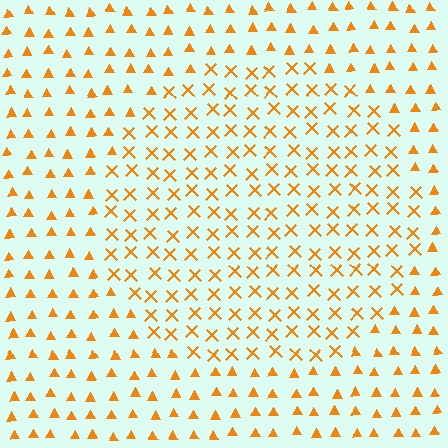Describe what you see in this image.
The image is filled with small orange elements arranged in a uniform grid. A circle-shaped region contains X marks, while the surrounding area contains triangles. The boundary is defined purely by the change in element shape.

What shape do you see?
I see a circle.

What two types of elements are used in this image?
The image uses X marks inside the circle region and triangles outside it.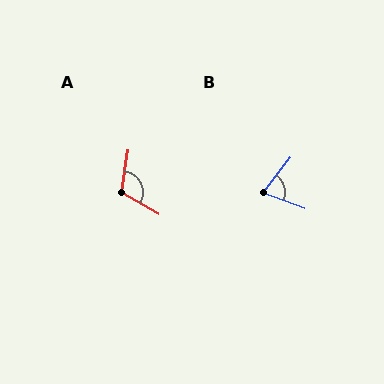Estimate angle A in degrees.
Approximately 111 degrees.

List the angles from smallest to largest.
B (72°), A (111°).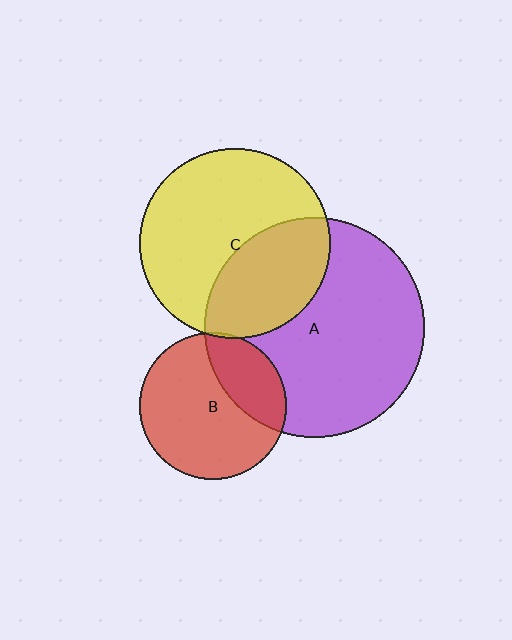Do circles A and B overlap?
Yes.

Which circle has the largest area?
Circle A (purple).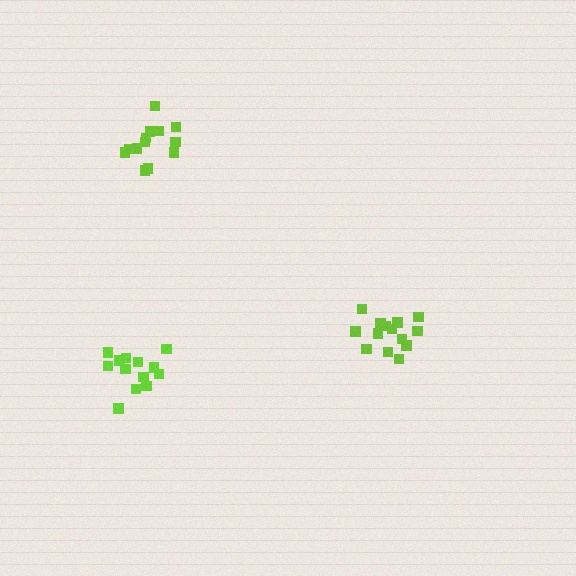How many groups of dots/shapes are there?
There are 3 groups.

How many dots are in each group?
Group 1: 15 dots, Group 2: 13 dots, Group 3: 13 dots (41 total).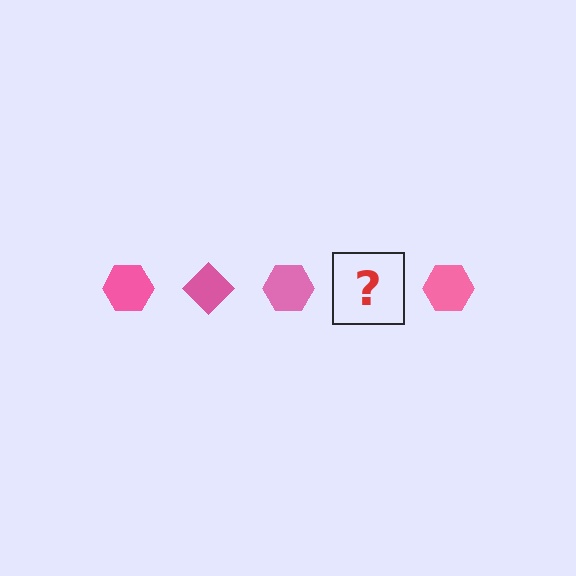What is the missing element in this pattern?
The missing element is a pink diamond.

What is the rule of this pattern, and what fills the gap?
The rule is that the pattern cycles through hexagon, diamond shapes in pink. The gap should be filled with a pink diamond.